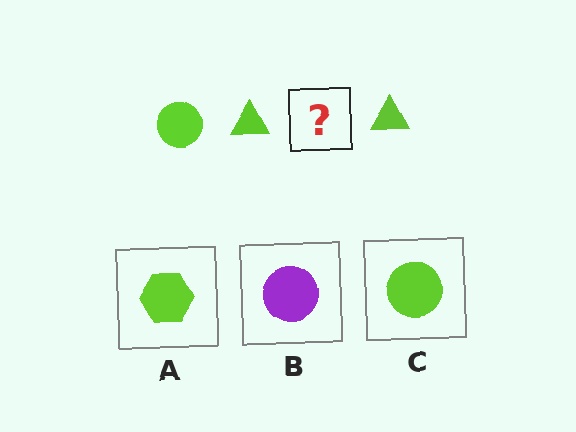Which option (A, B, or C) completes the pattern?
C.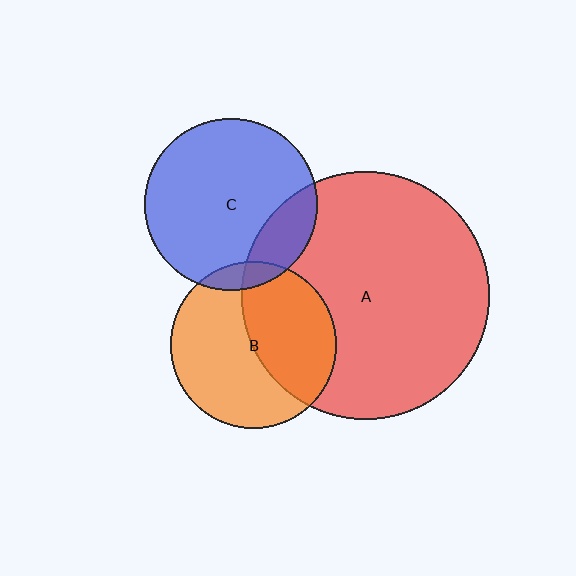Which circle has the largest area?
Circle A (red).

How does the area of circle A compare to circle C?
Approximately 2.1 times.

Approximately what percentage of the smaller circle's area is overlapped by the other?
Approximately 10%.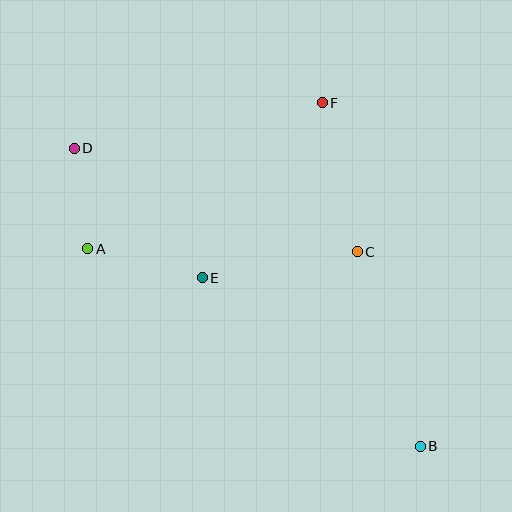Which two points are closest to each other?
Points A and D are closest to each other.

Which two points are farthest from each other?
Points B and D are farthest from each other.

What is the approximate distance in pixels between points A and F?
The distance between A and F is approximately 276 pixels.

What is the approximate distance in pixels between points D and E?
The distance between D and E is approximately 182 pixels.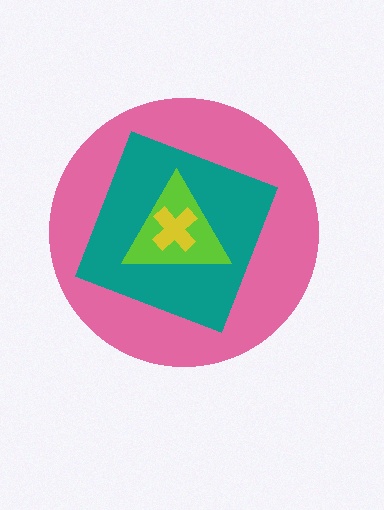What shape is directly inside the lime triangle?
The yellow cross.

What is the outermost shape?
The pink circle.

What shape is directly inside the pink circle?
The teal diamond.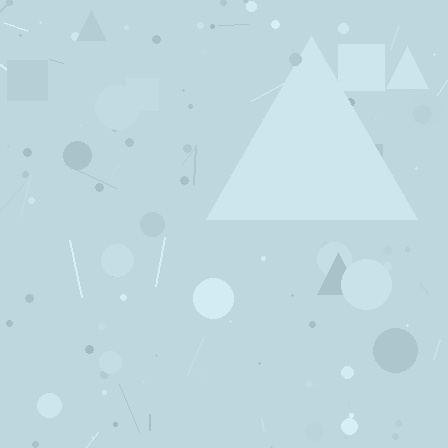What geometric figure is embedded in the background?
A triangle is embedded in the background.